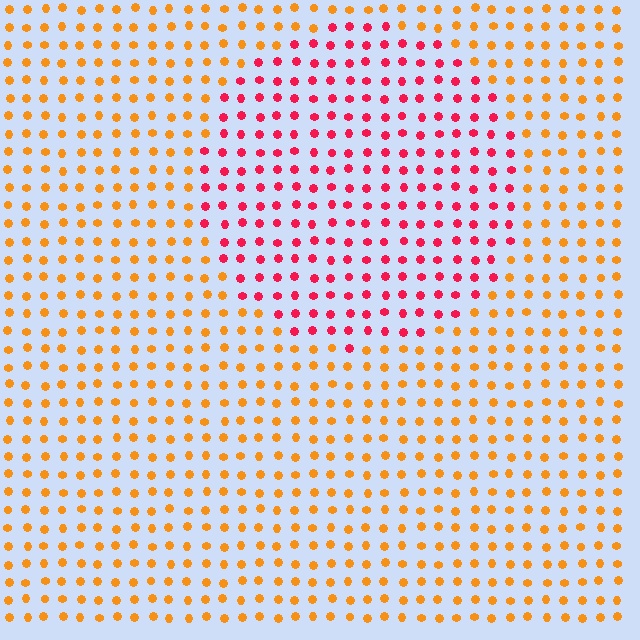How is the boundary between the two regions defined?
The boundary is defined purely by a slight shift in hue (about 48 degrees). Spacing, size, and orientation are identical on both sides.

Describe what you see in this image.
The image is filled with small orange elements in a uniform arrangement. A circle-shaped region is visible where the elements are tinted to a slightly different hue, forming a subtle color boundary.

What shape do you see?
I see a circle.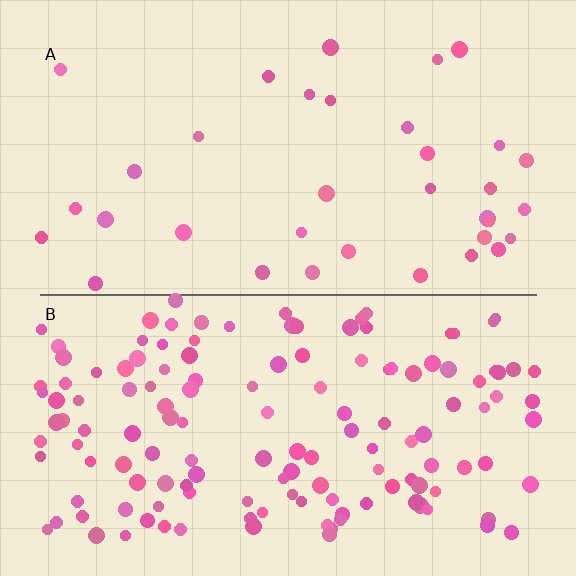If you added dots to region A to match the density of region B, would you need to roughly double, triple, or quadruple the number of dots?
Approximately quadruple.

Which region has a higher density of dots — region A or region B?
B (the bottom).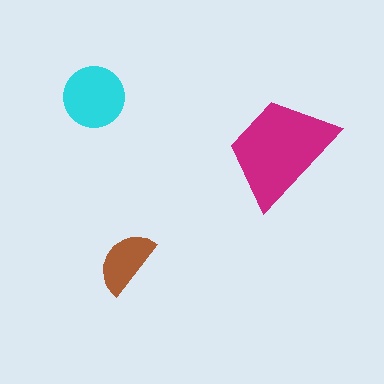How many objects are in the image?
There are 3 objects in the image.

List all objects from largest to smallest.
The magenta trapezoid, the cyan circle, the brown semicircle.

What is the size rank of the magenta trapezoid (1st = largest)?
1st.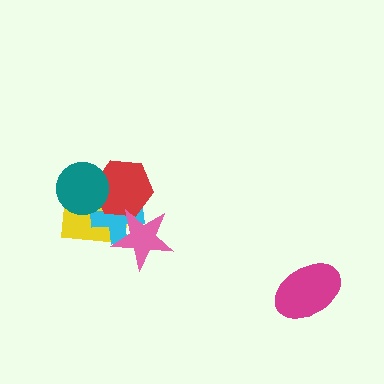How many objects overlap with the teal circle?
3 objects overlap with the teal circle.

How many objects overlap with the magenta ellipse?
0 objects overlap with the magenta ellipse.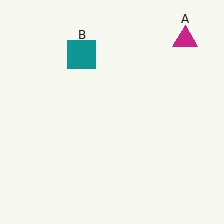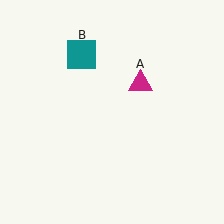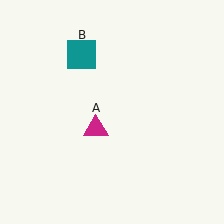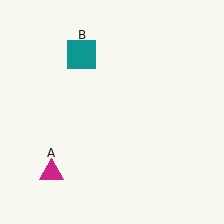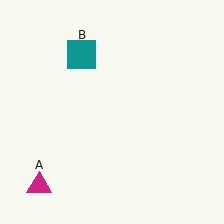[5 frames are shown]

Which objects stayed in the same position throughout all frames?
Teal square (object B) remained stationary.